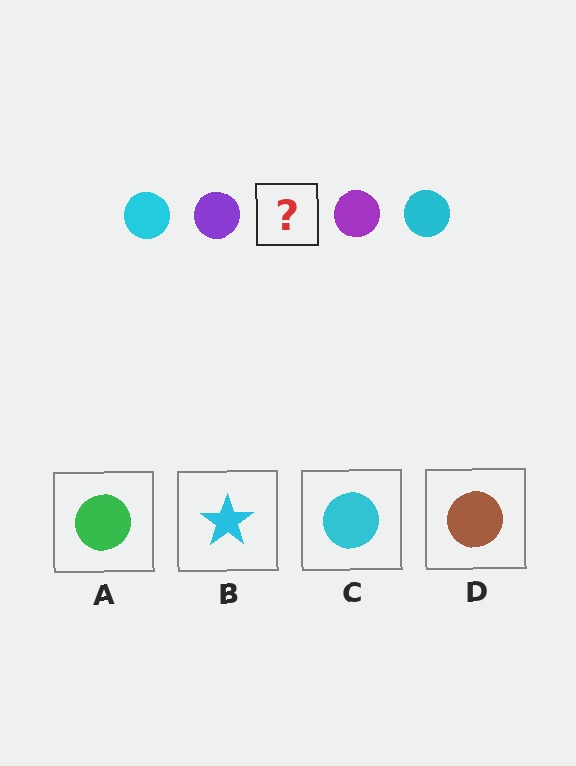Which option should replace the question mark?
Option C.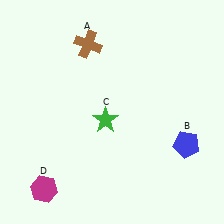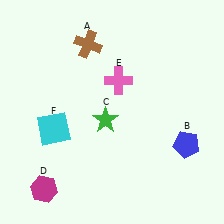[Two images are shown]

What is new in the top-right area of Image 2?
A pink cross (E) was added in the top-right area of Image 2.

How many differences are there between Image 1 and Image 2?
There are 2 differences between the two images.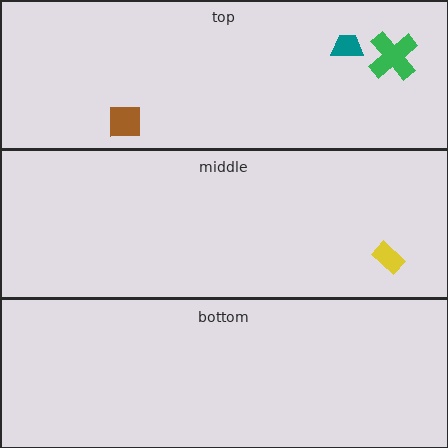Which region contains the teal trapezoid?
The top region.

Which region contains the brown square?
The top region.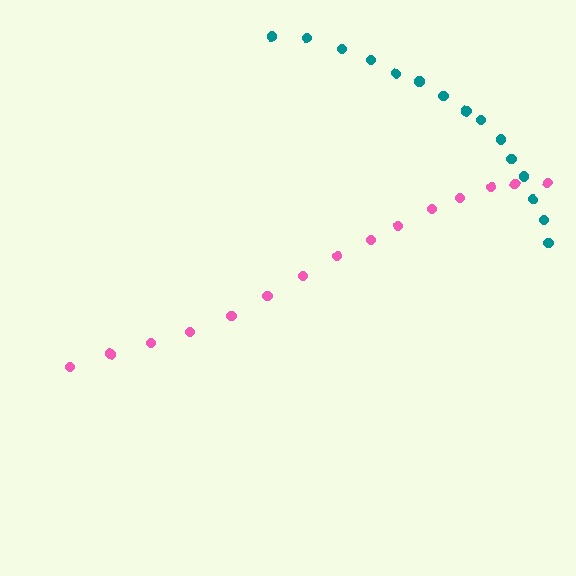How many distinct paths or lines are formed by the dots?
There are 2 distinct paths.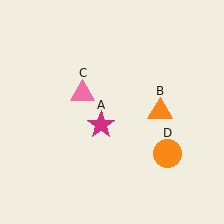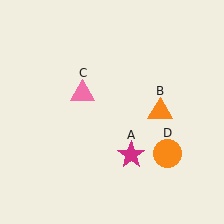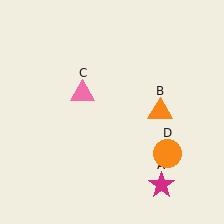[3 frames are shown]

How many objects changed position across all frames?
1 object changed position: magenta star (object A).